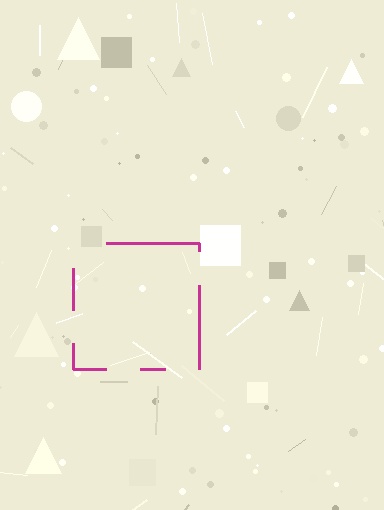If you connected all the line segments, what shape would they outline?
They would outline a square.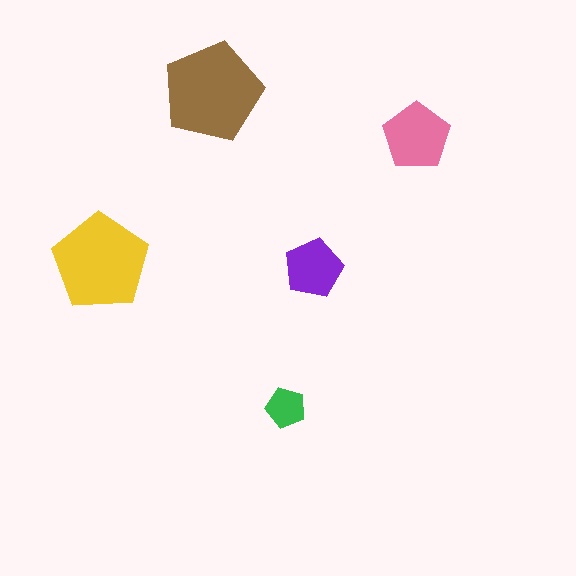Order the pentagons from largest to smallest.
the brown one, the yellow one, the pink one, the purple one, the green one.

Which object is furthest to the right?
The pink pentagon is rightmost.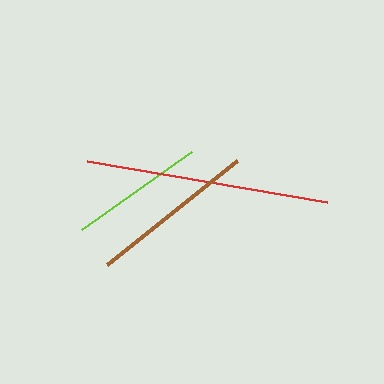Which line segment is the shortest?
The lime line is the shortest at approximately 135 pixels.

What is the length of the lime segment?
The lime segment is approximately 135 pixels long.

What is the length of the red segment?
The red segment is approximately 244 pixels long.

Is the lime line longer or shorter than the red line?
The red line is longer than the lime line.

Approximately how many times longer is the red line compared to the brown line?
The red line is approximately 1.5 times the length of the brown line.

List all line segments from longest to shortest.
From longest to shortest: red, brown, lime.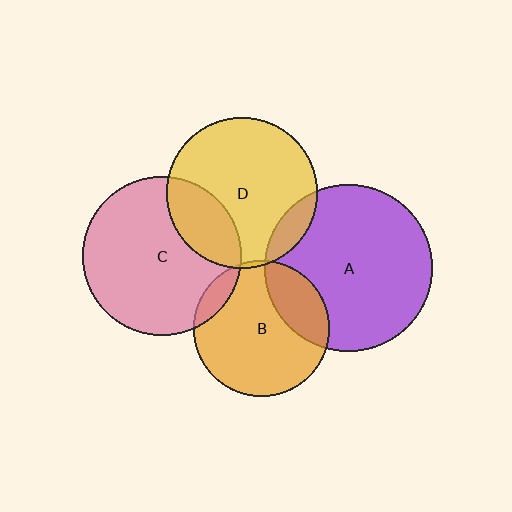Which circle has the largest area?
Circle A (purple).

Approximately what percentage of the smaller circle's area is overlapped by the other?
Approximately 5%.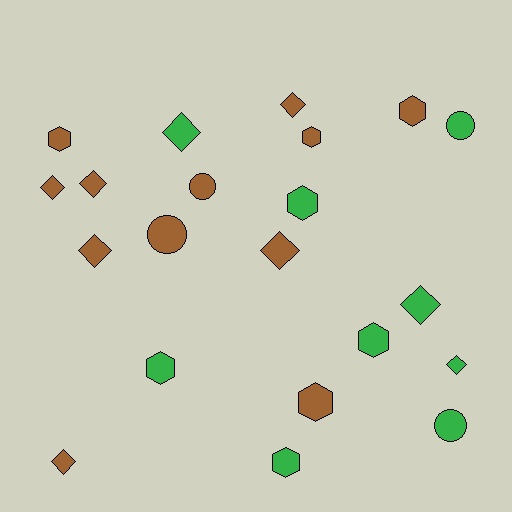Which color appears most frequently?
Brown, with 12 objects.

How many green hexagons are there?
There are 4 green hexagons.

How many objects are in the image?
There are 21 objects.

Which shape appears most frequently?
Diamond, with 9 objects.